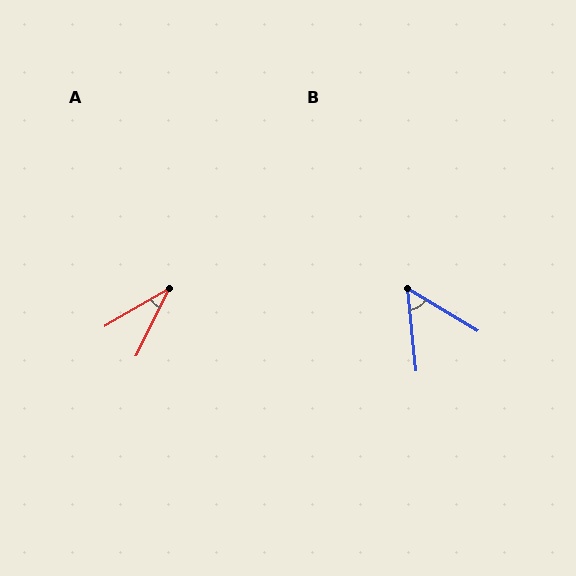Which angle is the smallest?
A, at approximately 34 degrees.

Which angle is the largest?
B, at approximately 53 degrees.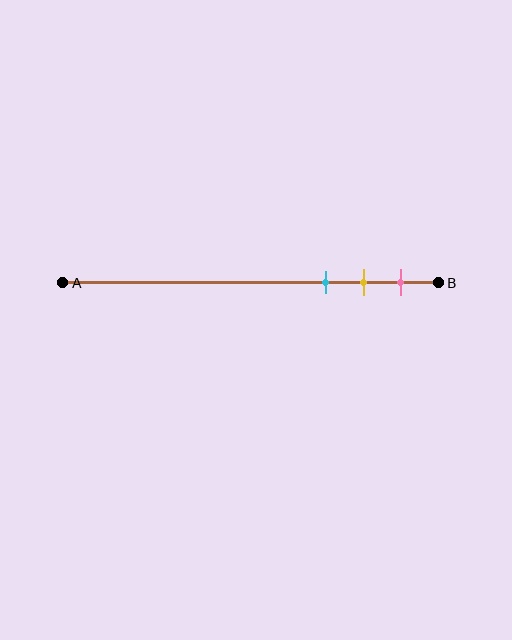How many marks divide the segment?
There are 3 marks dividing the segment.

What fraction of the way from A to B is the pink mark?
The pink mark is approximately 90% (0.9) of the way from A to B.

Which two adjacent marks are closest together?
The yellow and pink marks are the closest adjacent pair.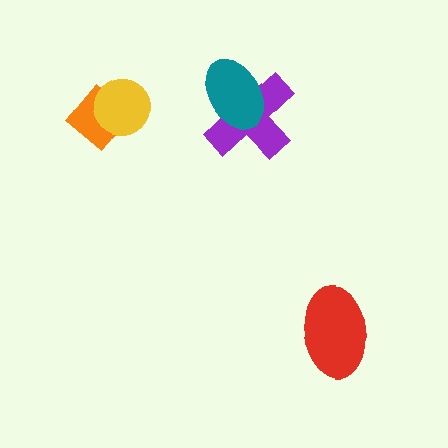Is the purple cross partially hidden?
Yes, it is partially covered by another shape.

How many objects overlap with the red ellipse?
0 objects overlap with the red ellipse.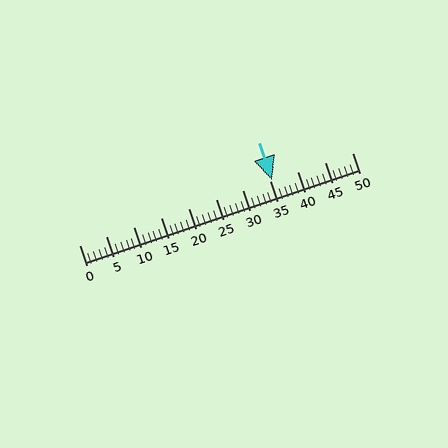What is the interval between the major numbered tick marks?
The major tick marks are spaced 5 units apart.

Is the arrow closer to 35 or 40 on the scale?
The arrow is closer to 35.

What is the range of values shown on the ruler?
The ruler shows values from 0 to 50.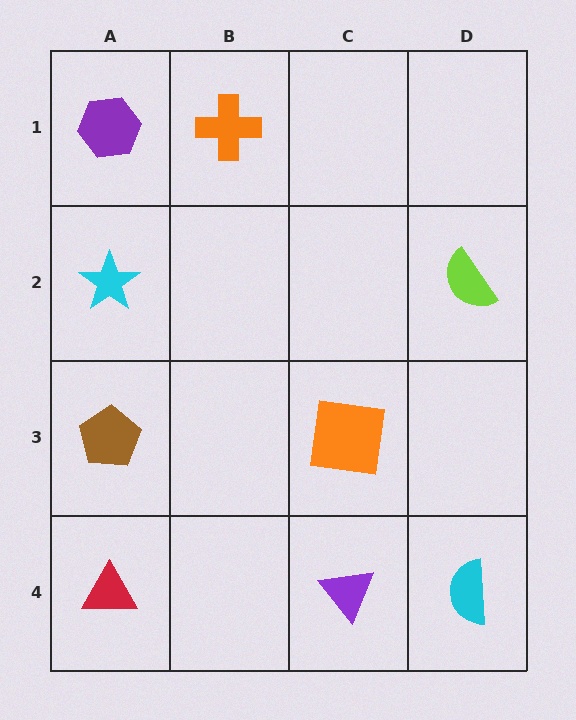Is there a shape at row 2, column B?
No, that cell is empty.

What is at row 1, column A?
A purple hexagon.